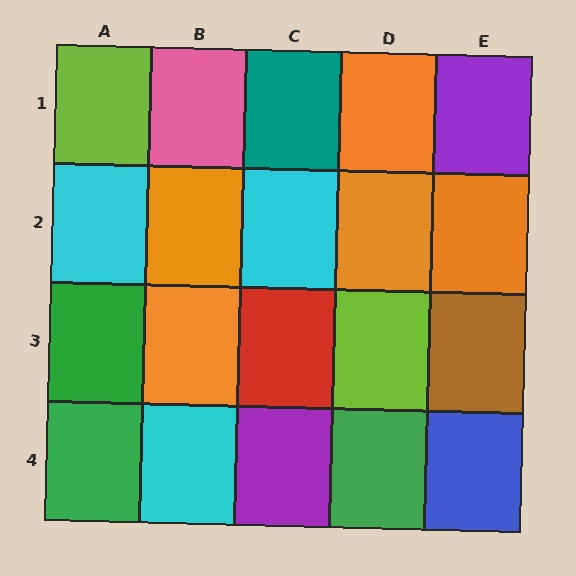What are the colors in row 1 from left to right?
Lime, pink, teal, orange, purple.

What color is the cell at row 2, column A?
Cyan.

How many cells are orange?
5 cells are orange.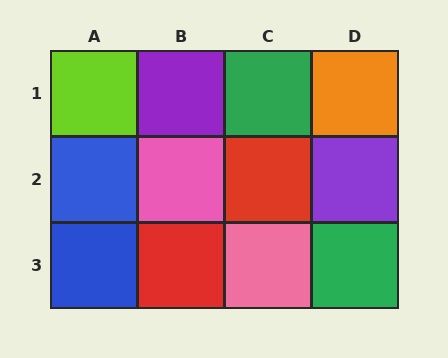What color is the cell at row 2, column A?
Blue.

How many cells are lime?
1 cell is lime.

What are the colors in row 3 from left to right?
Blue, red, pink, green.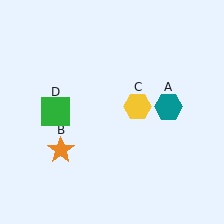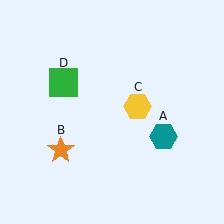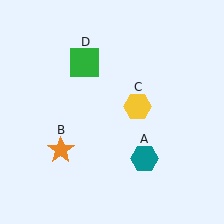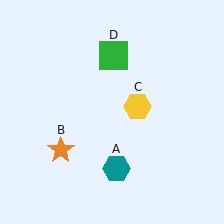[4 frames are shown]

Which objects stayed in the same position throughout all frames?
Orange star (object B) and yellow hexagon (object C) remained stationary.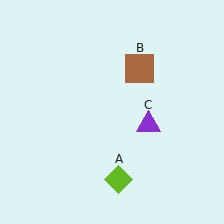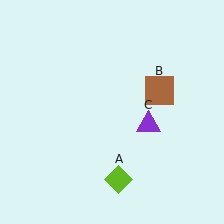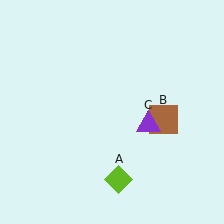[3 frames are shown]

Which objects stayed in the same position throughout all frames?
Lime diamond (object A) and purple triangle (object C) remained stationary.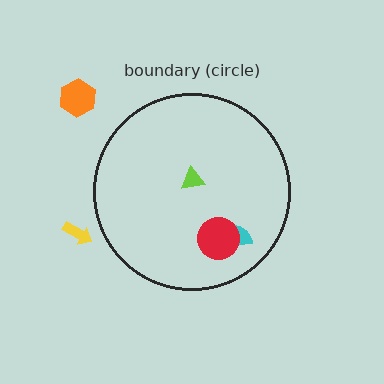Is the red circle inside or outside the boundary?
Inside.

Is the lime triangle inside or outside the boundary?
Inside.